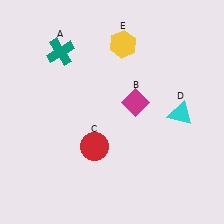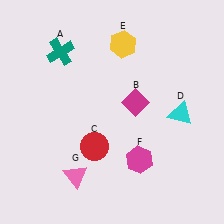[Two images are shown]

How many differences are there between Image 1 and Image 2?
There are 2 differences between the two images.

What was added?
A magenta hexagon (F), a pink triangle (G) were added in Image 2.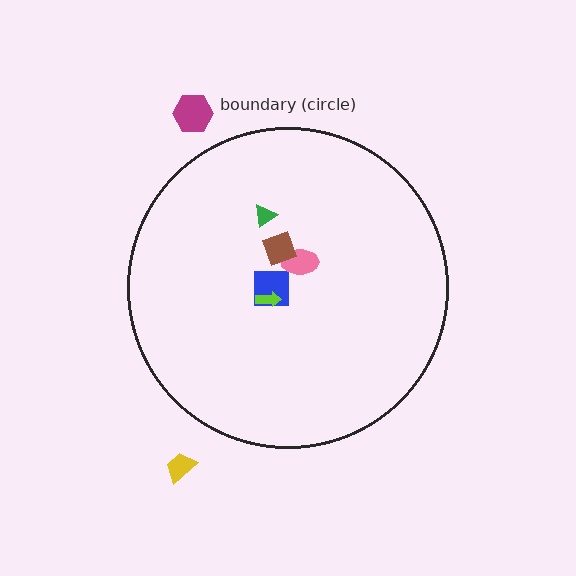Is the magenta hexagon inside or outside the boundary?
Outside.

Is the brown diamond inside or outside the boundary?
Inside.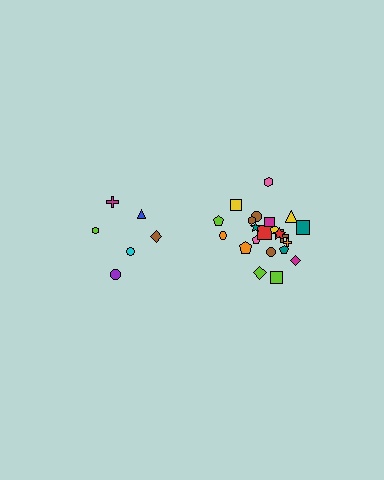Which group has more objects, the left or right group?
The right group.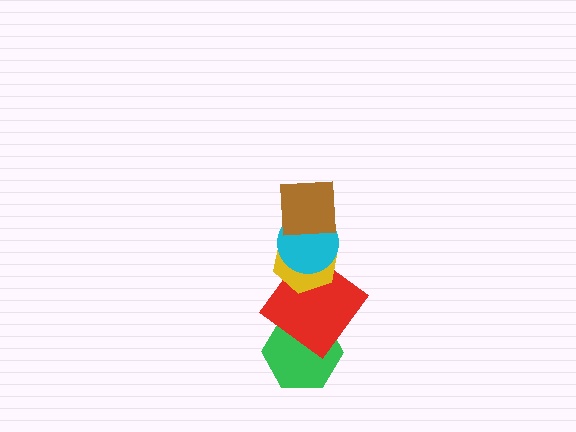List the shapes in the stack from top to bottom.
From top to bottom: the brown square, the cyan circle, the yellow hexagon, the red diamond, the green hexagon.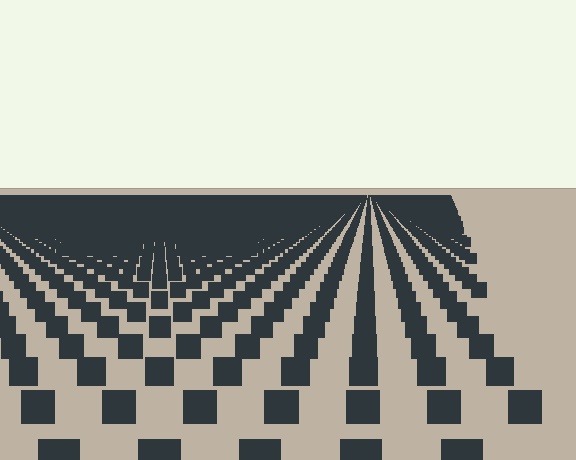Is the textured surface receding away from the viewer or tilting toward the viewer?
The surface is receding away from the viewer. Texture elements get smaller and denser toward the top.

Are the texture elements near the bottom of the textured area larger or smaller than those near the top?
Larger. Near the bottom, elements are closer to the viewer and appear at a bigger on-screen size.